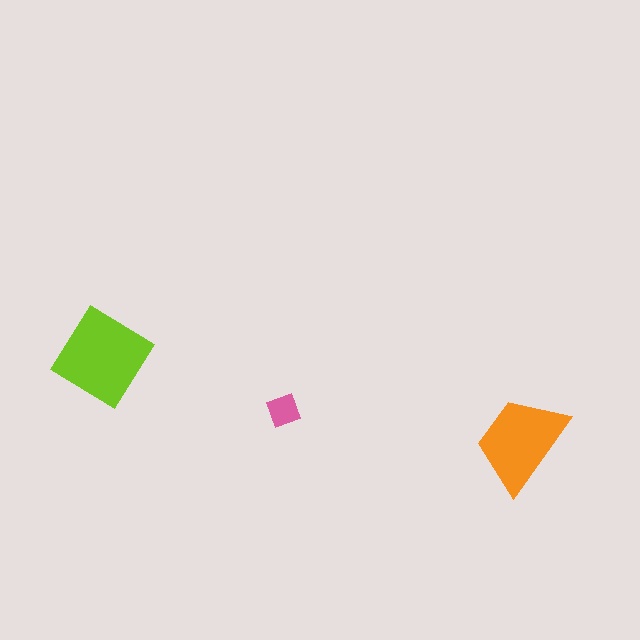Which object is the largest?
The lime diamond.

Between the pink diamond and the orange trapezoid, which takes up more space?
The orange trapezoid.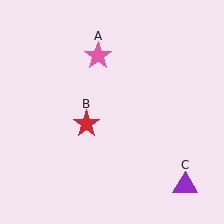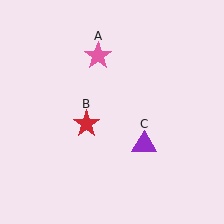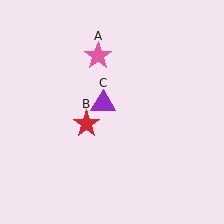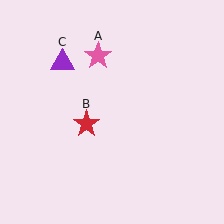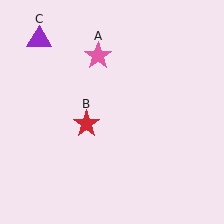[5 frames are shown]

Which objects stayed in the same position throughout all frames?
Pink star (object A) and red star (object B) remained stationary.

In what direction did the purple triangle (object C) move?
The purple triangle (object C) moved up and to the left.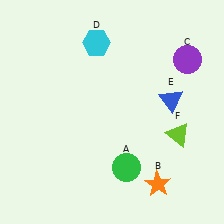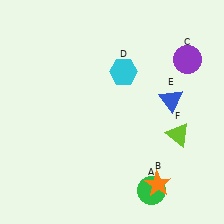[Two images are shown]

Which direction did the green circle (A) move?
The green circle (A) moved right.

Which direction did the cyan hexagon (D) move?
The cyan hexagon (D) moved down.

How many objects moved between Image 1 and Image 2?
2 objects moved between the two images.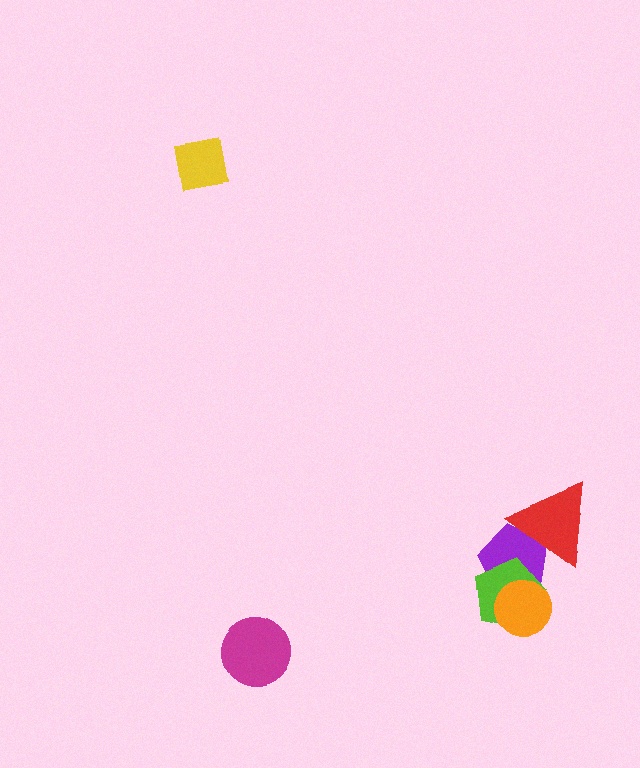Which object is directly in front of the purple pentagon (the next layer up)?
The lime pentagon is directly in front of the purple pentagon.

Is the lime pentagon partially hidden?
Yes, it is partially covered by another shape.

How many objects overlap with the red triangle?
1 object overlaps with the red triangle.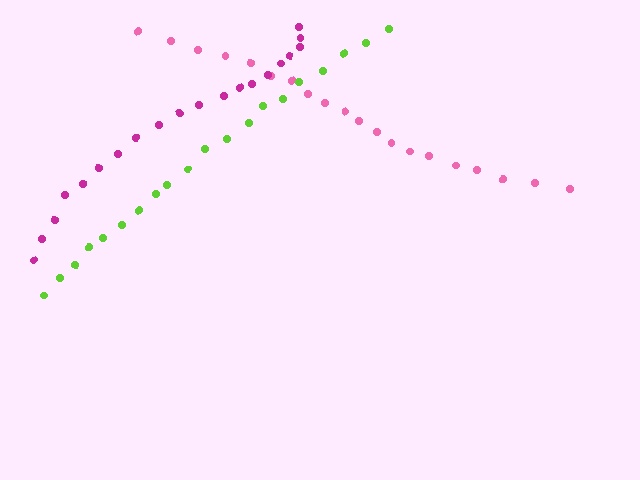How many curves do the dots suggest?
There are 3 distinct paths.